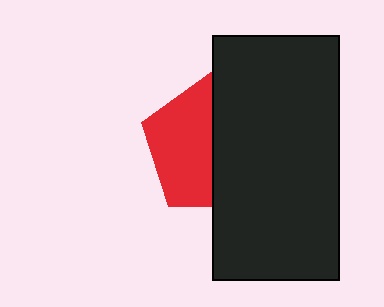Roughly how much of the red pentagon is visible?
About half of it is visible (roughly 48%).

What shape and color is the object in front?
The object in front is a black rectangle.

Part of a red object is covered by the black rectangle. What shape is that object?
It is a pentagon.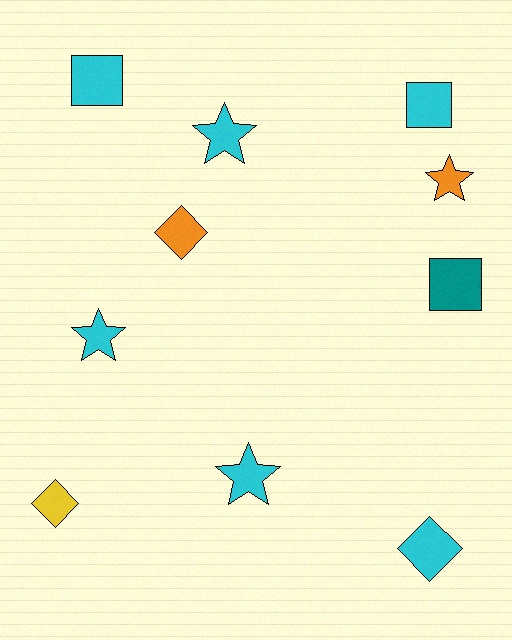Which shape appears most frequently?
Star, with 4 objects.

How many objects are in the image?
There are 10 objects.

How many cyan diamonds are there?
There is 1 cyan diamond.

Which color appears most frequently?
Cyan, with 6 objects.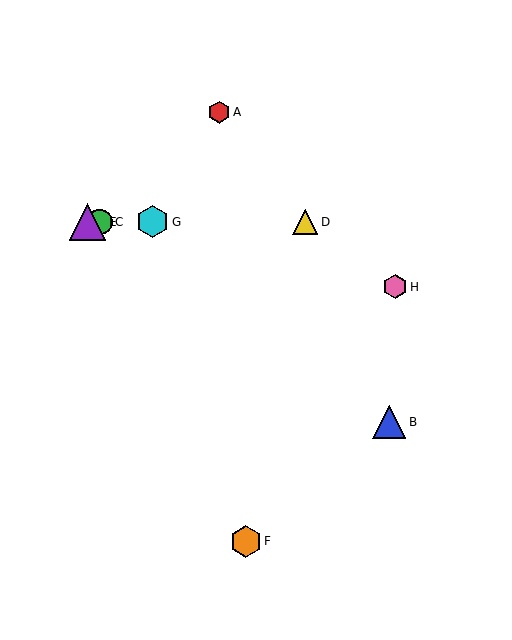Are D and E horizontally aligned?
Yes, both are at y≈222.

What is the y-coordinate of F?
Object F is at y≈541.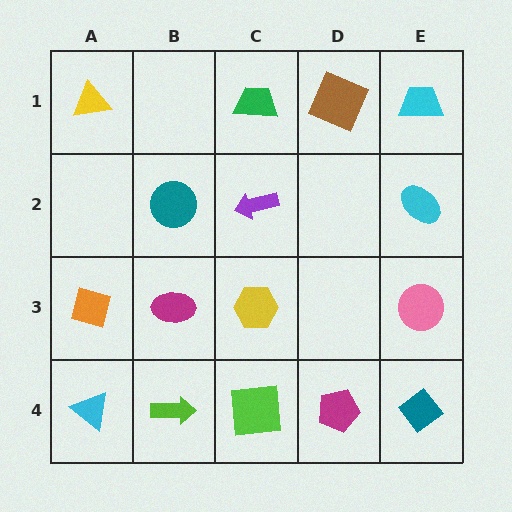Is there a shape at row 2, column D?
No, that cell is empty.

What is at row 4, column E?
A teal diamond.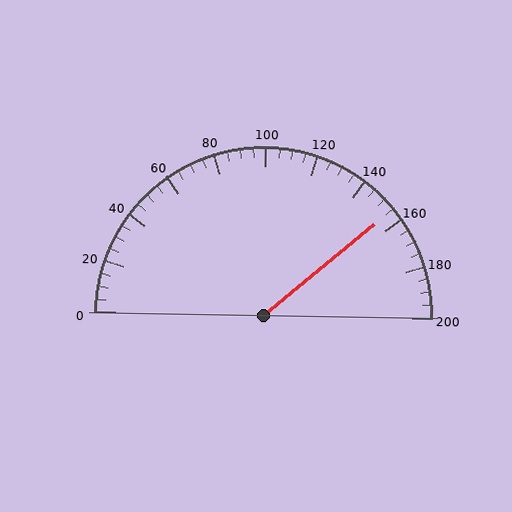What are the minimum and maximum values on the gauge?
The gauge ranges from 0 to 200.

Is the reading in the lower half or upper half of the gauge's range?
The reading is in the upper half of the range (0 to 200).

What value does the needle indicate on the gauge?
The needle indicates approximately 155.